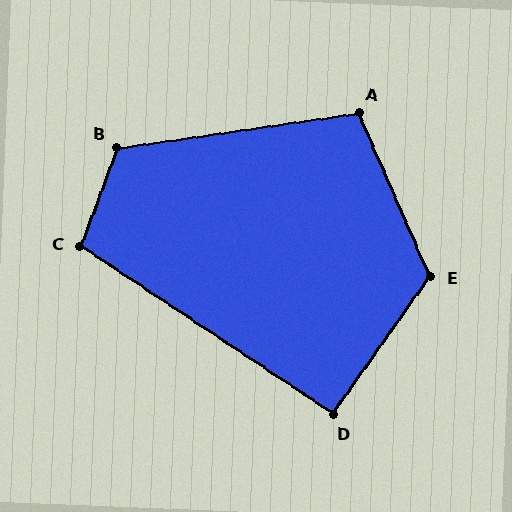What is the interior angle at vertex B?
Approximately 119 degrees (obtuse).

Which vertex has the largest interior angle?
E, at approximately 121 degrees.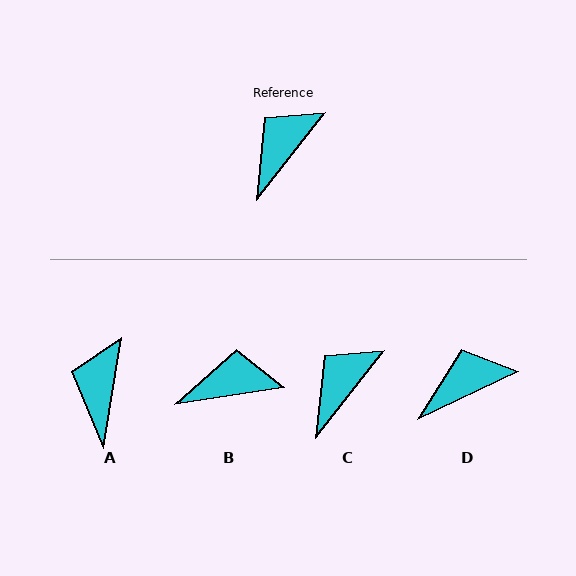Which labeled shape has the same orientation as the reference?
C.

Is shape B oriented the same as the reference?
No, it is off by about 43 degrees.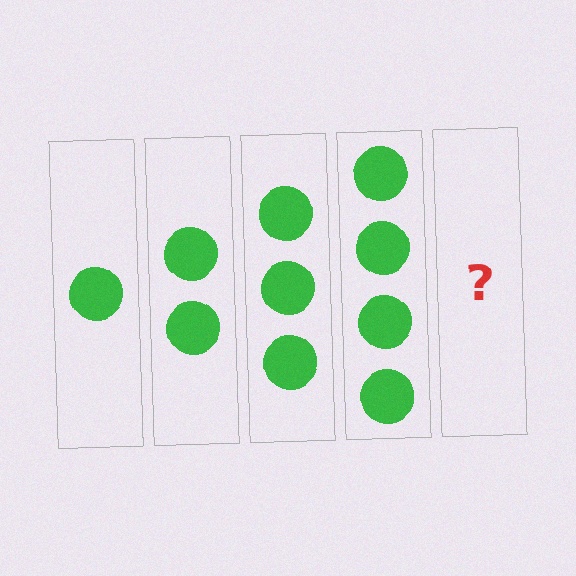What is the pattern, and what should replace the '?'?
The pattern is that each step adds one more circle. The '?' should be 5 circles.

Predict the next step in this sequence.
The next step is 5 circles.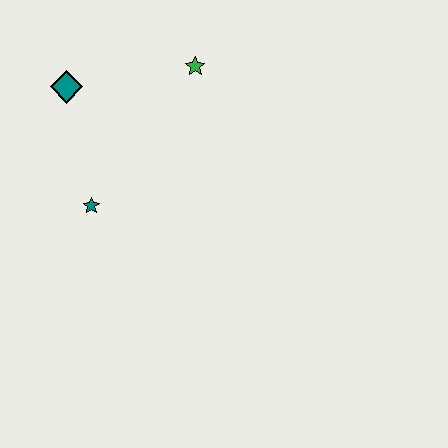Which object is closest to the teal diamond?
The teal star is closest to the teal diamond.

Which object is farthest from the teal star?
The green star is farthest from the teal star.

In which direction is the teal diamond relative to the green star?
The teal diamond is to the left of the green star.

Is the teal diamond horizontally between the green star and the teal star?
No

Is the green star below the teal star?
No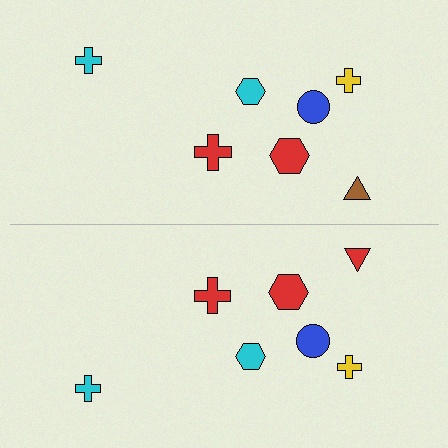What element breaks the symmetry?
The red triangle on the bottom side breaks the symmetry — its mirror counterpart is brown.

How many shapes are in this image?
There are 14 shapes in this image.